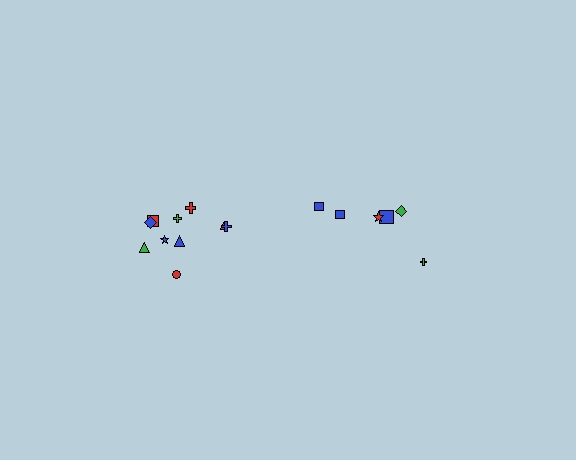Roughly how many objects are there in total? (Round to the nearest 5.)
Roughly 15 objects in total.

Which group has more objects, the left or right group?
The left group.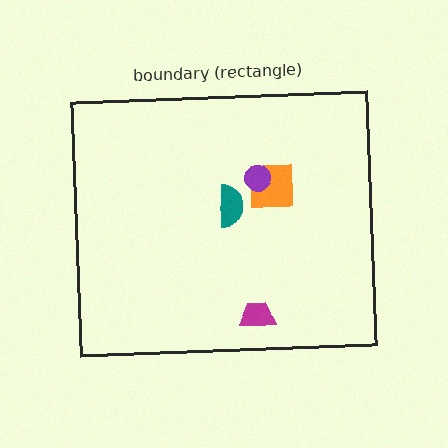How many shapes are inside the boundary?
4 inside, 0 outside.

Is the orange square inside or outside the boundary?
Inside.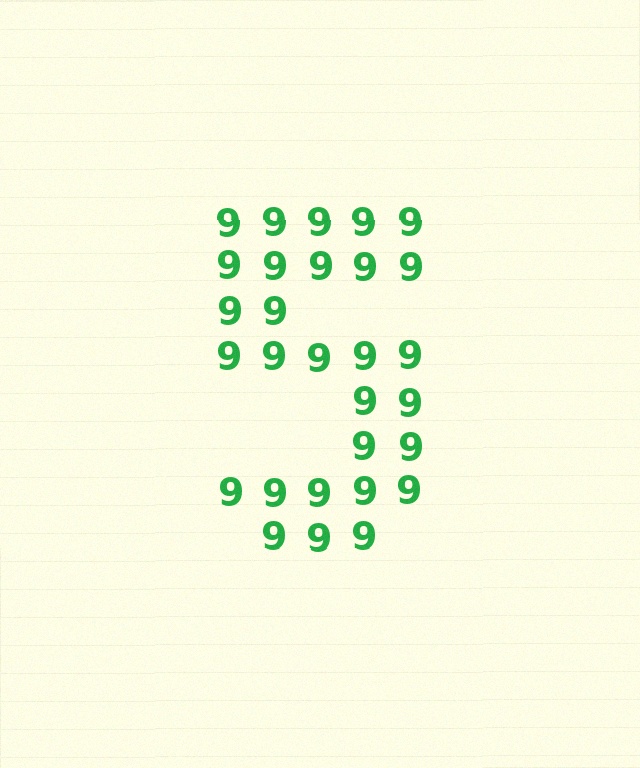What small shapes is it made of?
It is made of small digit 9's.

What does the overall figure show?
The overall figure shows the digit 5.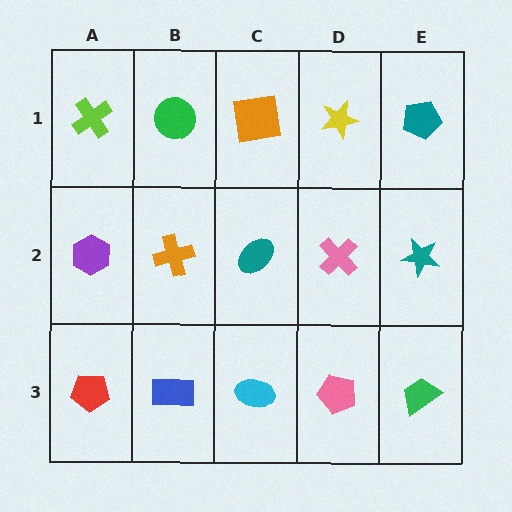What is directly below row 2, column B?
A blue rectangle.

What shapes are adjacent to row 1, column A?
A purple hexagon (row 2, column A), a green circle (row 1, column B).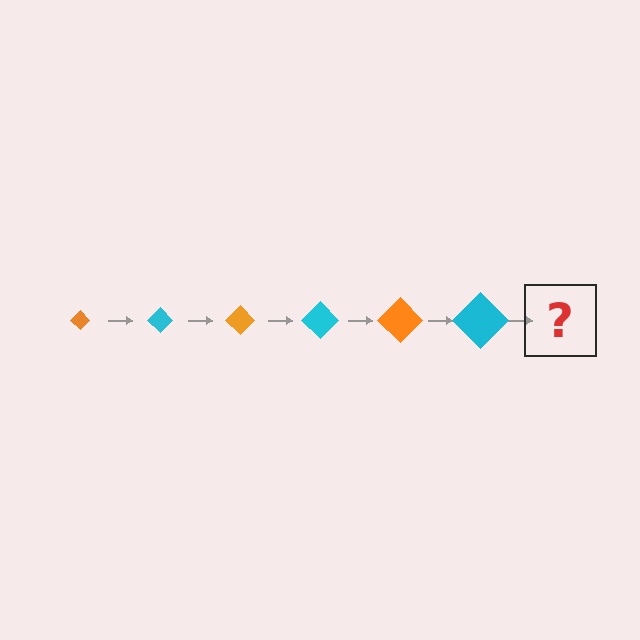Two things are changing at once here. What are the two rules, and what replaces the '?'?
The two rules are that the diamond grows larger each step and the color cycles through orange and cyan. The '?' should be an orange diamond, larger than the previous one.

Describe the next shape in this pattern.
It should be an orange diamond, larger than the previous one.